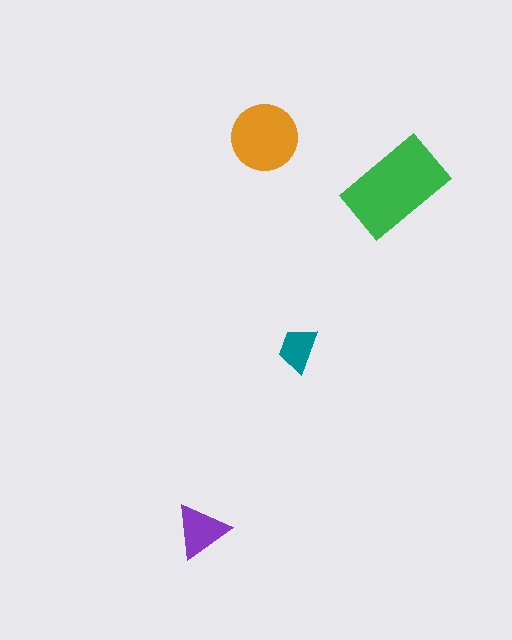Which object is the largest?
The green rectangle.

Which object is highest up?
The orange circle is topmost.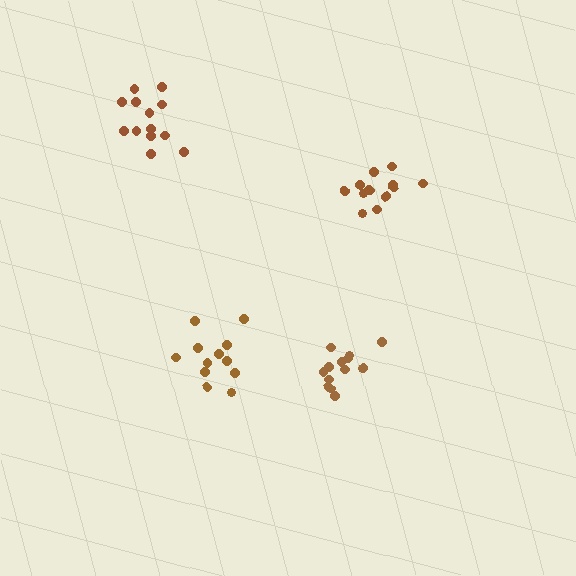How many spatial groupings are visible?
There are 4 spatial groupings.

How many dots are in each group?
Group 1: 12 dots, Group 2: 14 dots, Group 3: 13 dots, Group 4: 12 dots (51 total).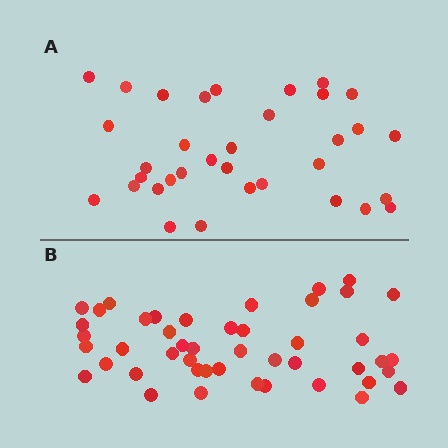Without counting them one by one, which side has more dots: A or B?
Region B (the bottom region) has more dots.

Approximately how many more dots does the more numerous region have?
Region B has roughly 12 or so more dots than region A.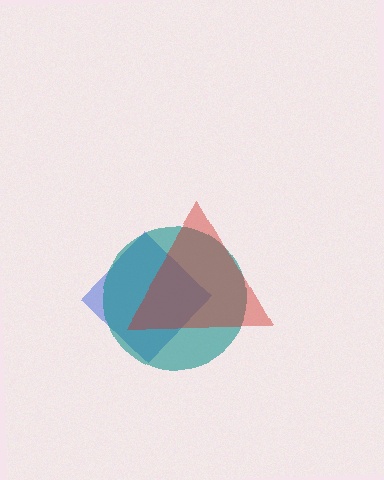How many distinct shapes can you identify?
There are 3 distinct shapes: a blue diamond, a teal circle, a red triangle.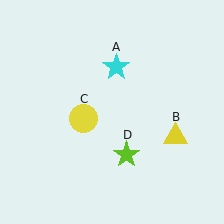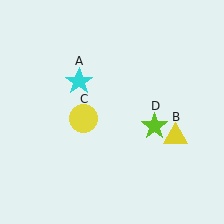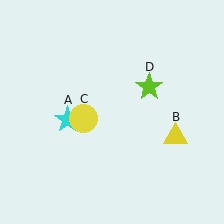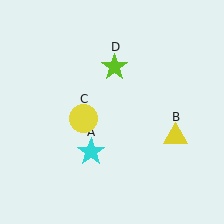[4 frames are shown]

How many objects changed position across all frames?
2 objects changed position: cyan star (object A), lime star (object D).